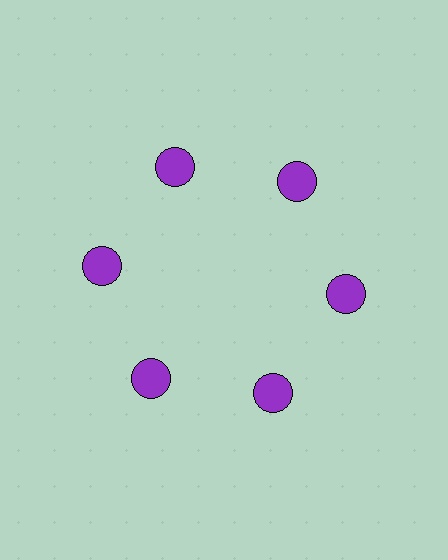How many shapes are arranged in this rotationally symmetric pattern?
There are 6 shapes, arranged in 6 groups of 1.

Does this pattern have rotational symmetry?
Yes, this pattern has 6-fold rotational symmetry. It looks the same after rotating 60 degrees around the center.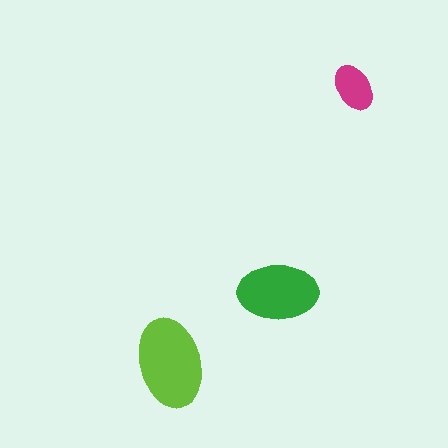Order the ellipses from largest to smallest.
the lime one, the green one, the magenta one.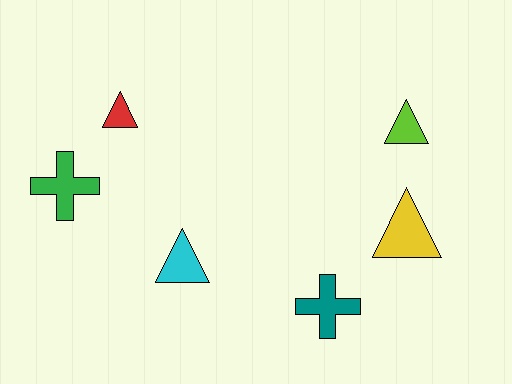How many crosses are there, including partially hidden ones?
There are 2 crosses.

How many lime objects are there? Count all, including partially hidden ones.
There is 1 lime object.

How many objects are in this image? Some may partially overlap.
There are 6 objects.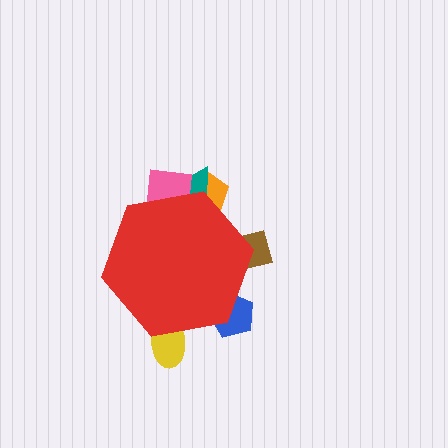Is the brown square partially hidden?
Yes, the brown square is partially hidden behind the red hexagon.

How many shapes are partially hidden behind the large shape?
6 shapes are partially hidden.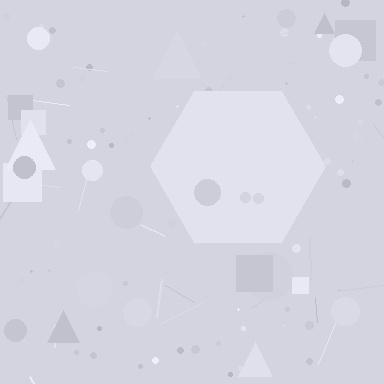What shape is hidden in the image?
A hexagon is hidden in the image.